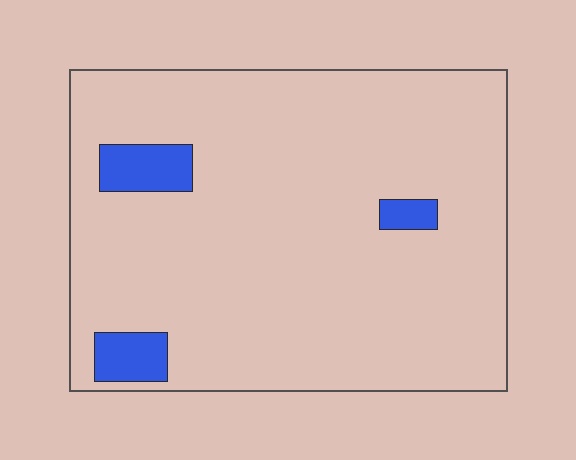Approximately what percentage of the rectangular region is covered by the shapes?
Approximately 5%.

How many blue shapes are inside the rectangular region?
3.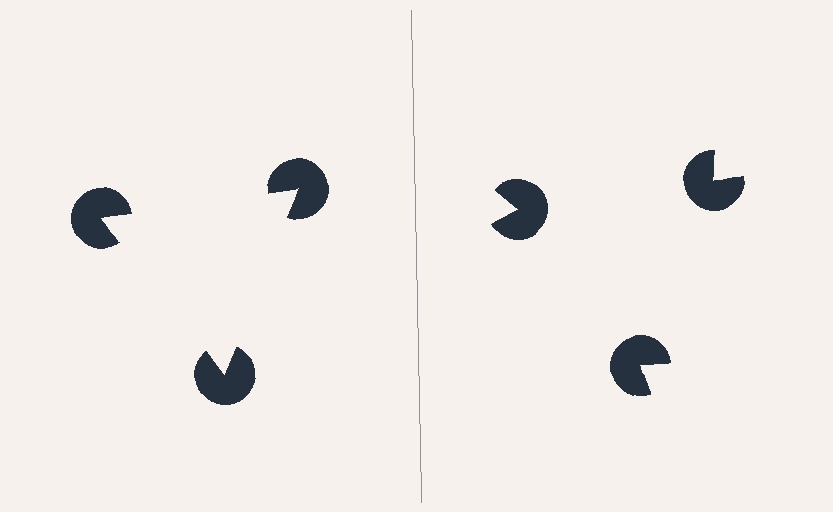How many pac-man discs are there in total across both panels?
6 — 3 on each side.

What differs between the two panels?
The pac-man discs are positioned identically on both sides; only the wedge orientations differ. On the left they align to a triangle; on the right they are misaligned.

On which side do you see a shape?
An illusory triangle appears on the left side. On the right side the wedge cuts are rotated, so no coherent shape forms.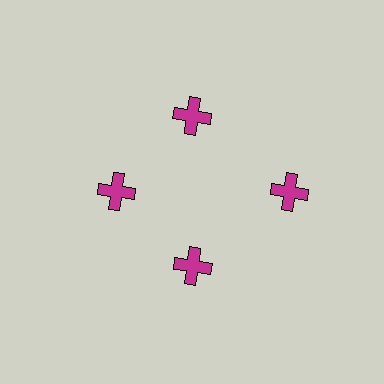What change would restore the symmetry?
The symmetry would be restored by moving it inward, back onto the ring so that all 4 crosses sit at equal angles and equal distance from the center.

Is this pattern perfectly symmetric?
No. The 4 magenta crosses are arranged in a ring, but one element near the 3 o'clock position is pushed outward from the center, breaking the 4-fold rotational symmetry.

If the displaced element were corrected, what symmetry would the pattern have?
It would have 4-fold rotational symmetry — the pattern would map onto itself every 90 degrees.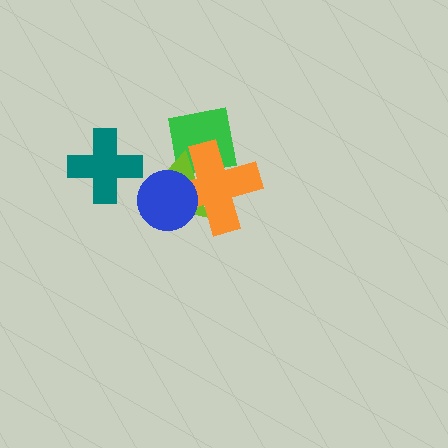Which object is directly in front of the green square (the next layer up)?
The lime triangle is directly in front of the green square.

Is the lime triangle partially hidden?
Yes, it is partially covered by another shape.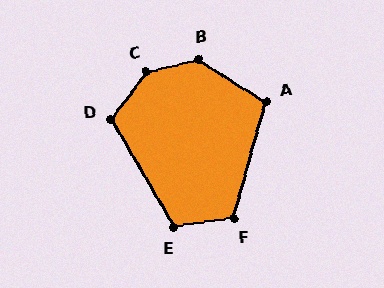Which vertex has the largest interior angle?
C, at approximately 141 degrees.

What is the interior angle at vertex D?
Approximately 112 degrees (obtuse).